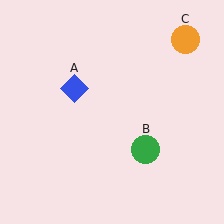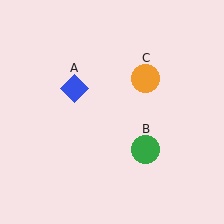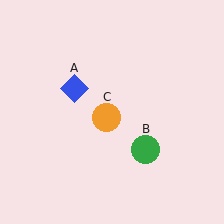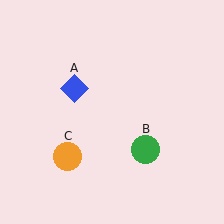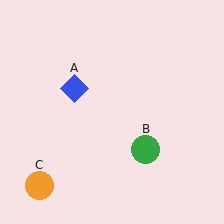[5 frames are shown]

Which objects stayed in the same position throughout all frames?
Blue diamond (object A) and green circle (object B) remained stationary.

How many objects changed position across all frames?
1 object changed position: orange circle (object C).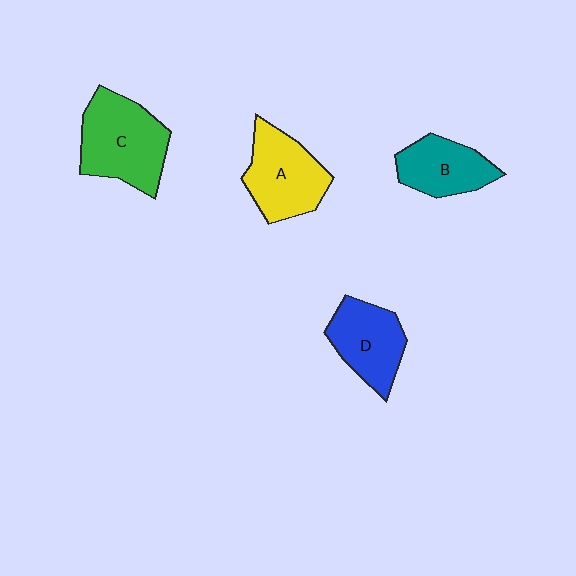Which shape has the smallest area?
Shape B (teal).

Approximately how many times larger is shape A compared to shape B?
Approximately 1.3 times.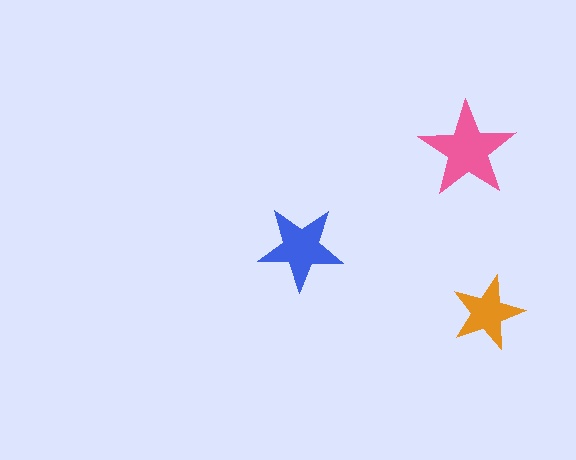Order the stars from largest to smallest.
the pink one, the blue one, the orange one.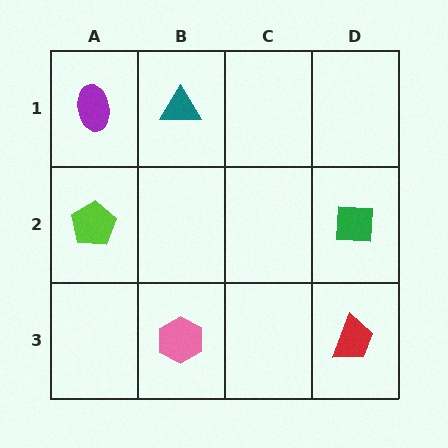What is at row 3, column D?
A red trapezoid.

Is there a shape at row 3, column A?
No, that cell is empty.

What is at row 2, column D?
A green square.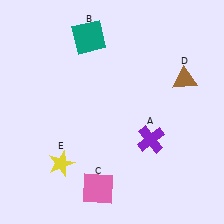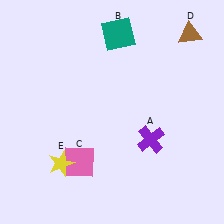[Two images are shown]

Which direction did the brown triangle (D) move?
The brown triangle (D) moved up.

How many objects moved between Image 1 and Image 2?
3 objects moved between the two images.